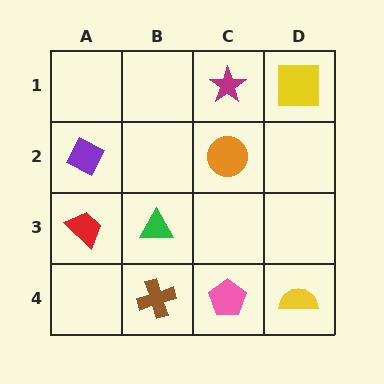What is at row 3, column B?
A green triangle.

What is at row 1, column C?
A magenta star.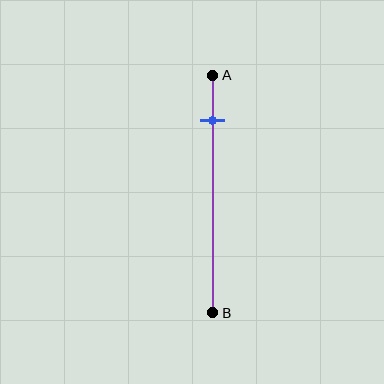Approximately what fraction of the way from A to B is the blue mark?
The blue mark is approximately 20% of the way from A to B.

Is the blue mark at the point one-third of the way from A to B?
No, the mark is at about 20% from A, not at the 33% one-third point.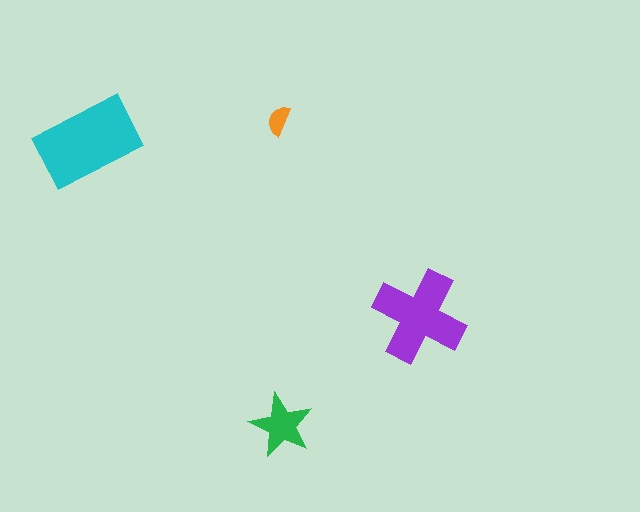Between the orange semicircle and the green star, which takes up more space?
The green star.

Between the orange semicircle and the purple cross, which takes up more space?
The purple cross.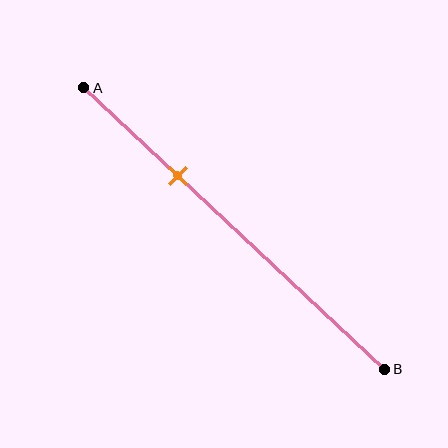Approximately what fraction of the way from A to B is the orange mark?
The orange mark is approximately 30% of the way from A to B.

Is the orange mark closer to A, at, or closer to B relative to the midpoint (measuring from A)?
The orange mark is closer to point A than the midpoint of segment AB.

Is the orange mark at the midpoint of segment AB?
No, the mark is at about 30% from A, not at the 50% midpoint.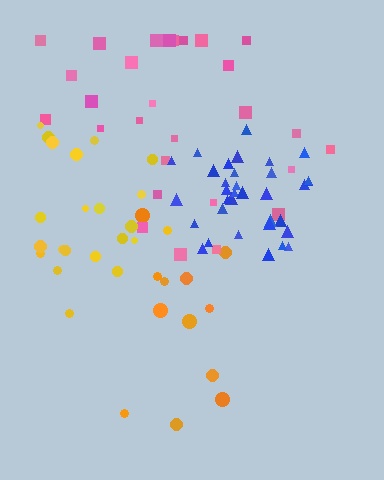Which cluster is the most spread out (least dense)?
Orange.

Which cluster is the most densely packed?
Blue.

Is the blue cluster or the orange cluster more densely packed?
Blue.